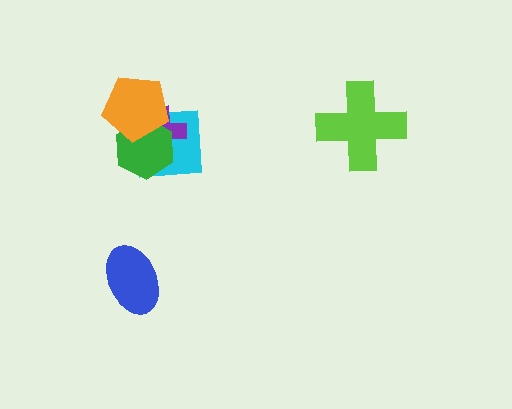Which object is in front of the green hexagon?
The orange pentagon is in front of the green hexagon.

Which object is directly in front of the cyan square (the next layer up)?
The purple cross is directly in front of the cyan square.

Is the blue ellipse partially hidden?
No, no other shape covers it.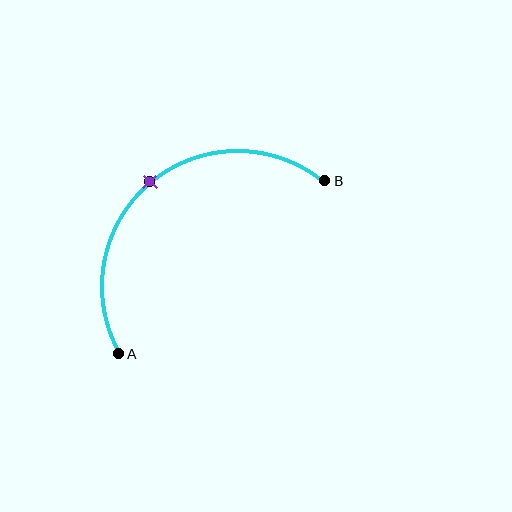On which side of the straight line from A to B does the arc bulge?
The arc bulges above and to the left of the straight line connecting A and B.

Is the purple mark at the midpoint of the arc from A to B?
Yes. The purple mark lies on the arc at equal arc-length from both A and B — it is the arc midpoint.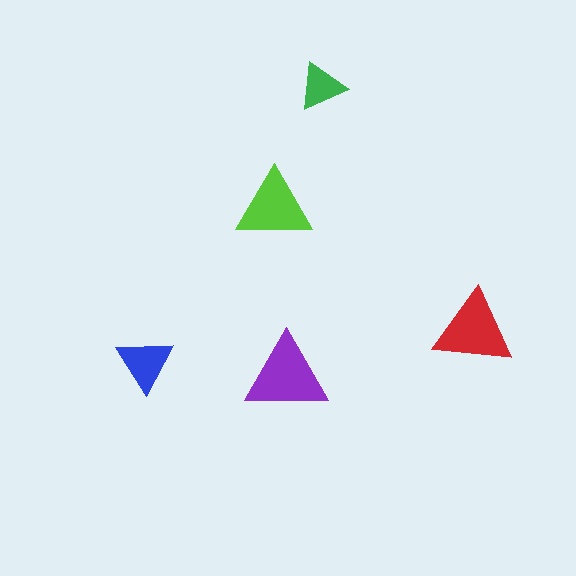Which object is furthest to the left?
The blue triangle is leftmost.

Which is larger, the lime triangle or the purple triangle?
The purple one.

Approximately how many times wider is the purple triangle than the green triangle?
About 1.5 times wider.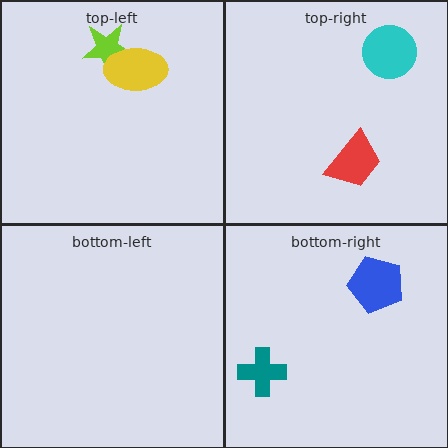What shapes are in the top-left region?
The lime star, the yellow ellipse.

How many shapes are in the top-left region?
2.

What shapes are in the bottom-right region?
The blue pentagon, the teal cross.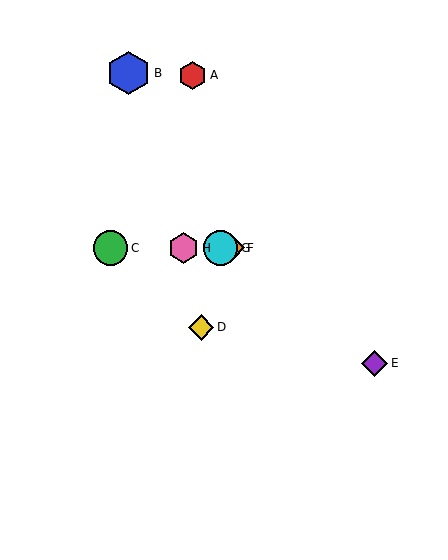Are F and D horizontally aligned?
No, F is at y≈248 and D is at y≈327.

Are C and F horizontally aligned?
Yes, both are at y≈248.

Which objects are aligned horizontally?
Objects C, F, G, H are aligned horizontally.